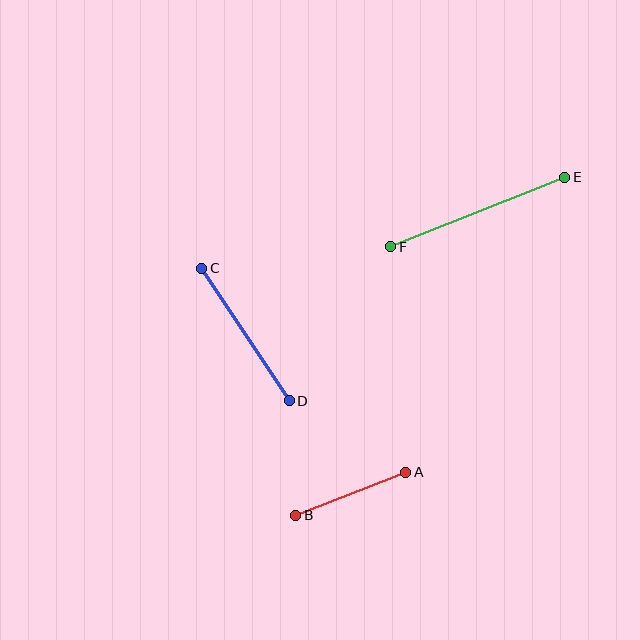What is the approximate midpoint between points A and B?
The midpoint is at approximately (351, 494) pixels.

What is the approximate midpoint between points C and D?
The midpoint is at approximately (246, 335) pixels.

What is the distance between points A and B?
The distance is approximately 118 pixels.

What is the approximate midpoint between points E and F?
The midpoint is at approximately (478, 212) pixels.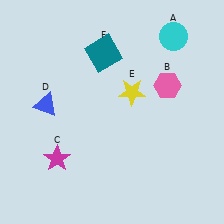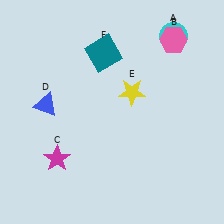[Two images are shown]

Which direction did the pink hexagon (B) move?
The pink hexagon (B) moved up.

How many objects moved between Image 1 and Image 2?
1 object moved between the two images.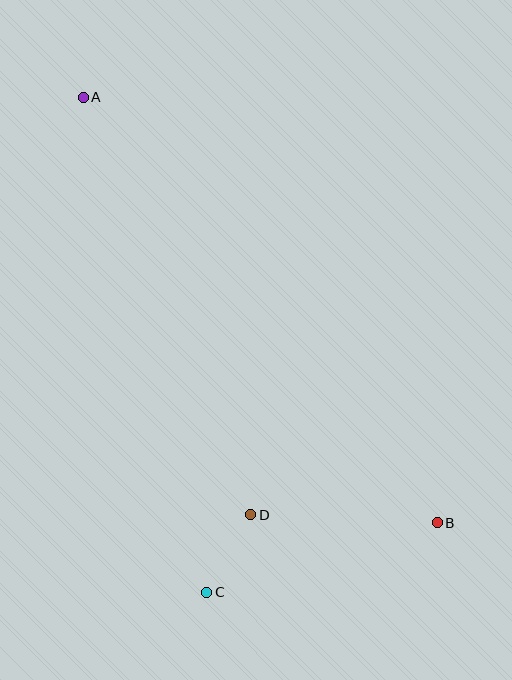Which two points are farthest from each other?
Points A and B are farthest from each other.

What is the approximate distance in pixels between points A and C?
The distance between A and C is approximately 510 pixels.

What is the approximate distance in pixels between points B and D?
The distance between B and D is approximately 187 pixels.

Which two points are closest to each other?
Points C and D are closest to each other.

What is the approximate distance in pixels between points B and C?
The distance between B and C is approximately 241 pixels.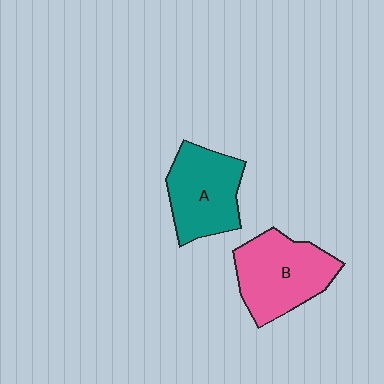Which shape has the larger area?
Shape B (pink).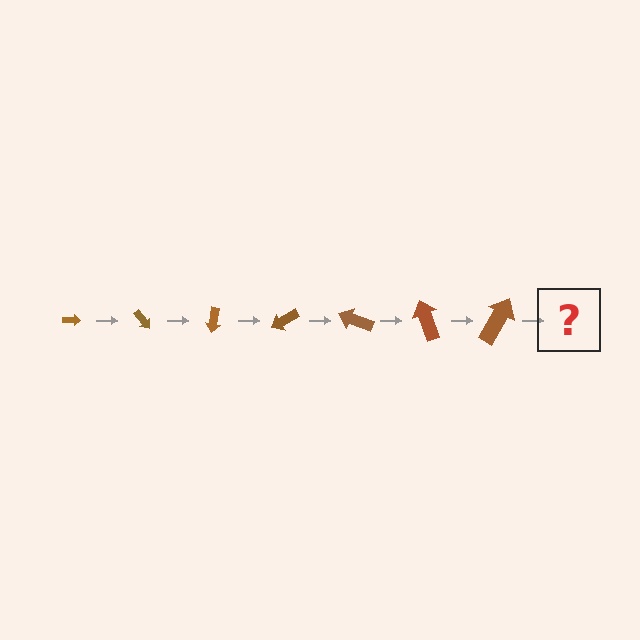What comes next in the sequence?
The next element should be an arrow, larger than the previous one and rotated 350 degrees from the start.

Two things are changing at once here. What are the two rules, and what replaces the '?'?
The two rules are that the arrow grows larger each step and it rotates 50 degrees each step. The '?' should be an arrow, larger than the previous one and rotated 350 degrees from the start.